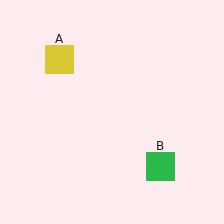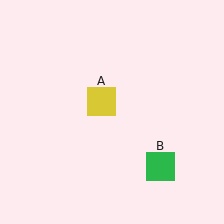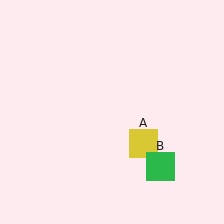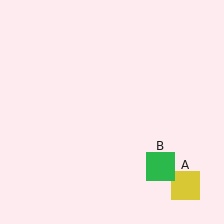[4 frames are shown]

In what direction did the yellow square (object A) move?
The yellow square (object A) moved down and to the right.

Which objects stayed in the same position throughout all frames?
Green square (object B) remained stationary.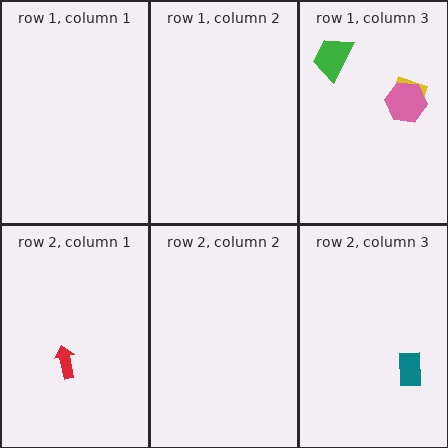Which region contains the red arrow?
The row 2, column 1 region.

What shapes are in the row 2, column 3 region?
The teal rectangle.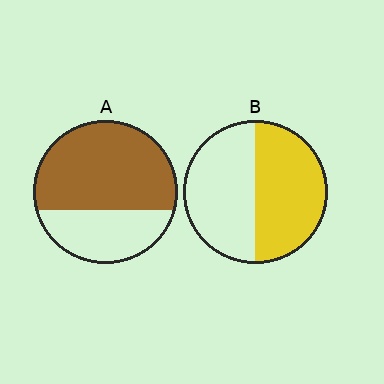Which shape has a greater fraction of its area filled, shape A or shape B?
Shape A.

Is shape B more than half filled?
Roughly half.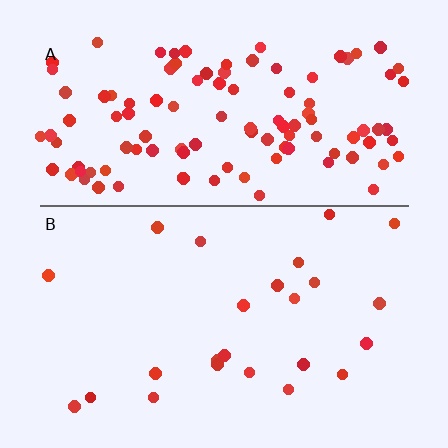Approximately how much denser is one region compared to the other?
Approximately 4.7× — region A over region B.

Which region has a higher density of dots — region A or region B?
A (the top).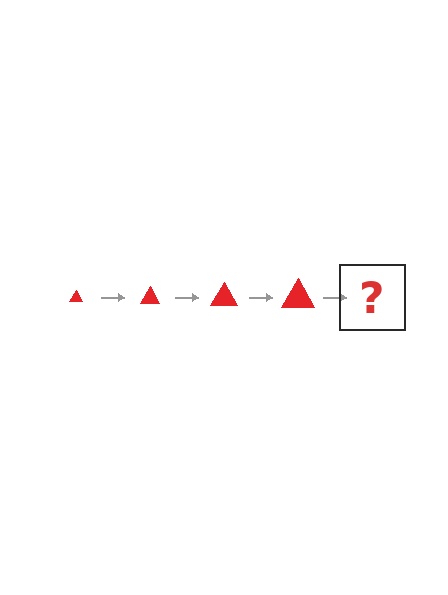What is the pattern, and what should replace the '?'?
The pattern is that the triangle gets progressively larger each step. The '?' should be a red triangle, larger than the previous one.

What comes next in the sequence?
The next element should be a red triangle, larger than the previous one.